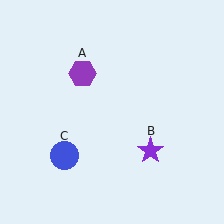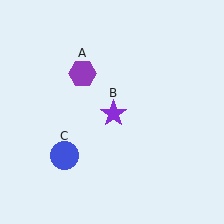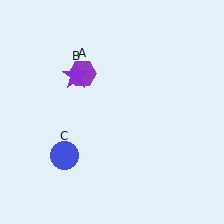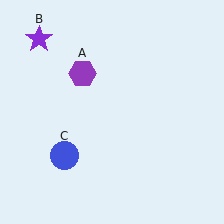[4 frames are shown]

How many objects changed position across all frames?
1 object changed position: purple star (object B).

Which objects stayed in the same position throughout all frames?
Purple hexagon (object A) and blue circle (object C) remained stationary.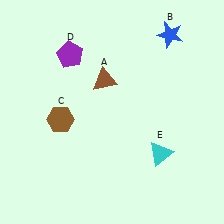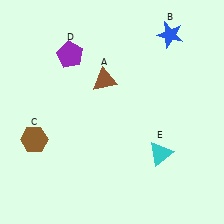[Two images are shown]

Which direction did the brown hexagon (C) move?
The brown hexagon (C) moved left.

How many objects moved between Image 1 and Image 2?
1 object moved between the two images.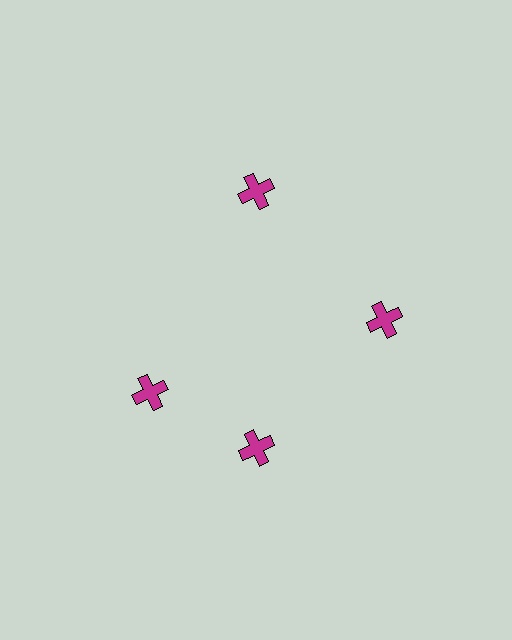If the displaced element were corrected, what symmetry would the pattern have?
It would have 4-fold rotational symmetry — the pattern would map onto itself every 90 degrees.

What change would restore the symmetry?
The symmetry would be restored by rotating it back into even spacing with its neighbors so that all 4 crosses sit at equal angles and equal distance from the center.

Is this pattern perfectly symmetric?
No. The 4 magenta crosses are arranged in a ring, but one element near the 9 o'clock position is rotated out of alignment along the ring, breaking the 4-fold rotational symmetry.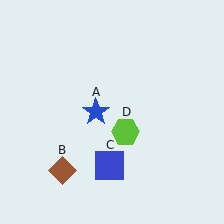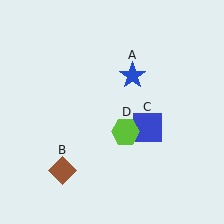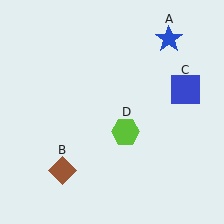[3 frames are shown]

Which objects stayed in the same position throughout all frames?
Brown diamond (object B) and lime hexagon (object D) remained stationary.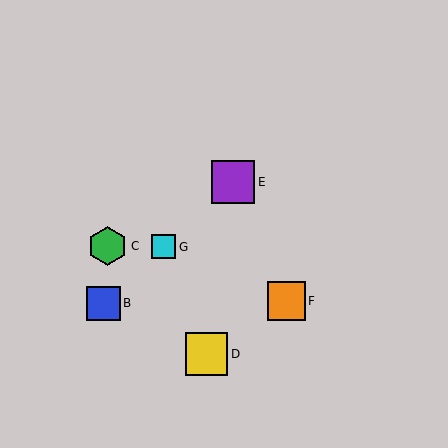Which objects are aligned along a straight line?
Objects A, B, E, G are aligned along a straight line.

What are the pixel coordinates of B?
Object B is at (103, 303).